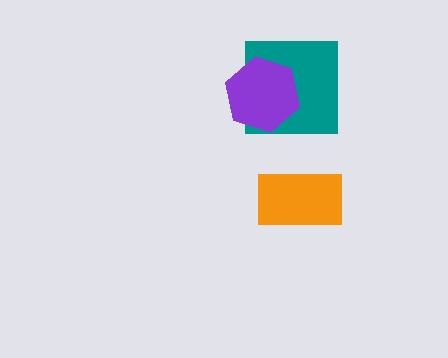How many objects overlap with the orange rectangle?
0 objects overlap with the orange rectangle.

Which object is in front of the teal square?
The purple hexagon is in front of the teal square.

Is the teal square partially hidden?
Yes, it is partially covered by another shape.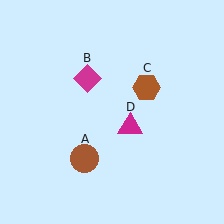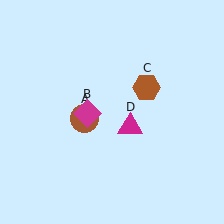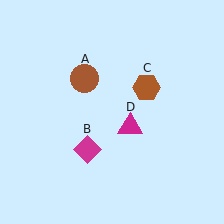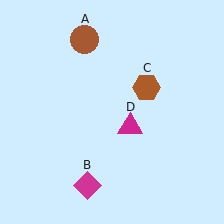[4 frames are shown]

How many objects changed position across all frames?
2 objects changed position: brown circle (object A), magenta diamond (object B).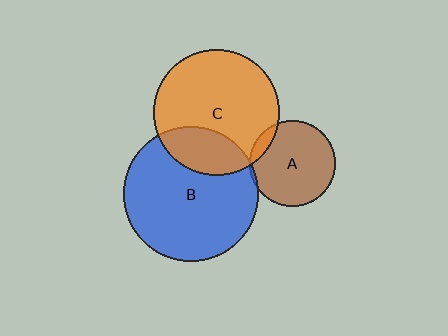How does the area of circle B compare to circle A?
Approximately 2.5 times.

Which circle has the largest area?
Circle B (blue).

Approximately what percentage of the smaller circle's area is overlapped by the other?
Approximately 25%.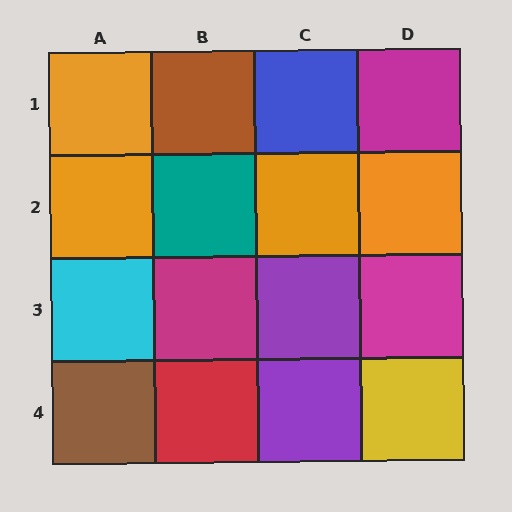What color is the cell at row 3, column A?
Cyan.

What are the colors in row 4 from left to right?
Brown, red, purple, yellow.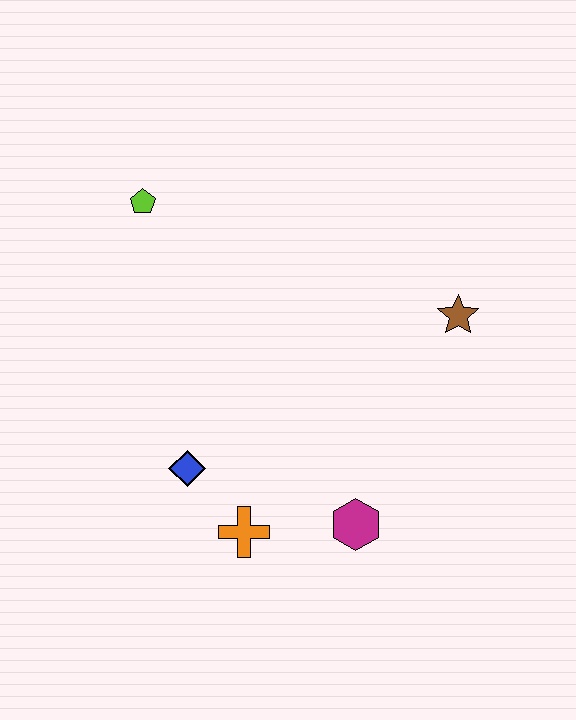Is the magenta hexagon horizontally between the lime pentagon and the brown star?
Yes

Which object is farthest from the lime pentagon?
The magenta hexagon is farthest from the lime pentagon.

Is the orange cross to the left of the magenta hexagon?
Yes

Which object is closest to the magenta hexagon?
The orange cross is closest to the magenta hexagon.